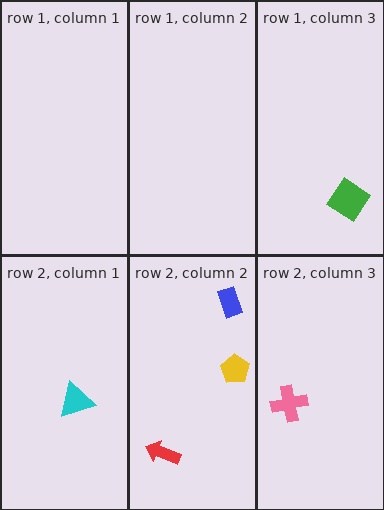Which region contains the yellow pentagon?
The row 2, column 2 region.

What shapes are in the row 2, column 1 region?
The cyan triangle.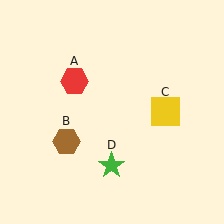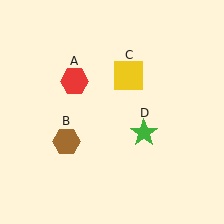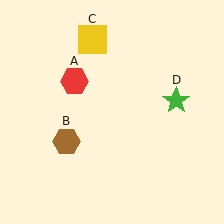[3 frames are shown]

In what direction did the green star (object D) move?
The green star (object D) moved up and to the right.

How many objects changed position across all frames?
2 objects changed position: yellow square (object C), green star (object D).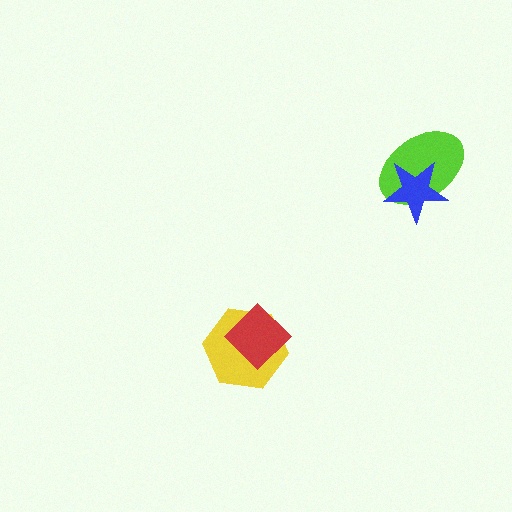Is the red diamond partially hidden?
No, no other shape covers it.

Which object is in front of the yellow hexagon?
The red diamond is in front of the yellow hexagon.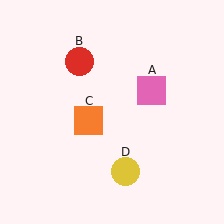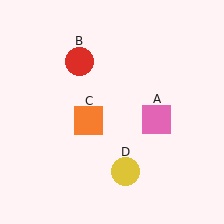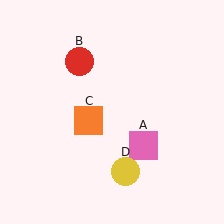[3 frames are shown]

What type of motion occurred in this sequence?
The pink square (object A) rotated clockwise around the center of the scene.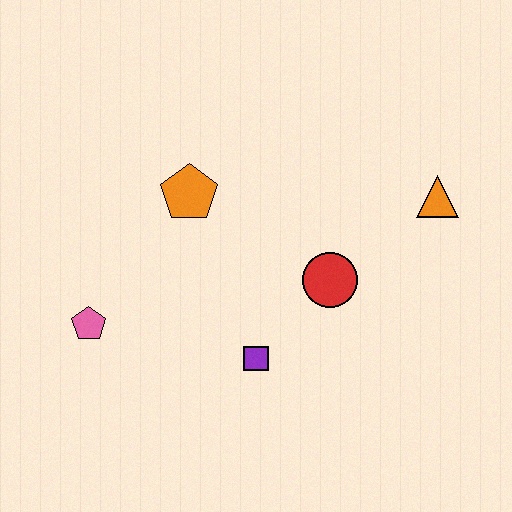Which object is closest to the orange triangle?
The red circle is closest to the orange triangle.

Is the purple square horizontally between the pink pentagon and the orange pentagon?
No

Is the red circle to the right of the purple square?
Yes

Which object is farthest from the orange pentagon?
The orange triangle is farthest from the orange pentagon.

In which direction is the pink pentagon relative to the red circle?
The pink pentagon is to the left of the red circle.